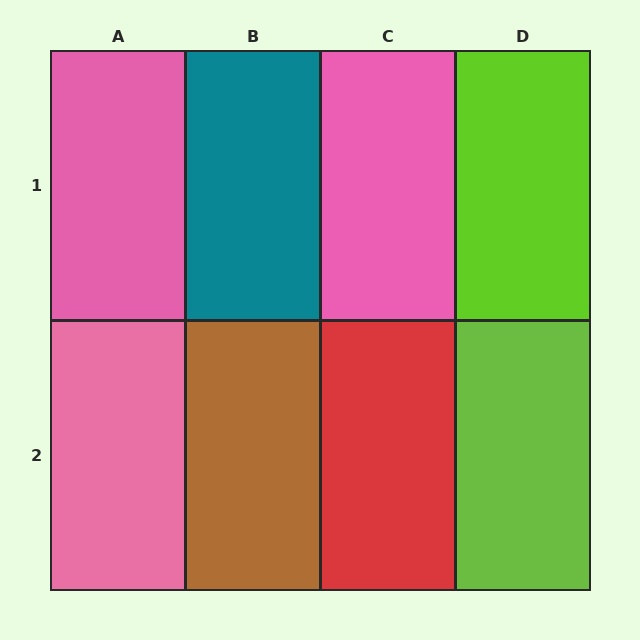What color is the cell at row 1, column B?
Teal.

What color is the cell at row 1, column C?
Pink.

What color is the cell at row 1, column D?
Lime.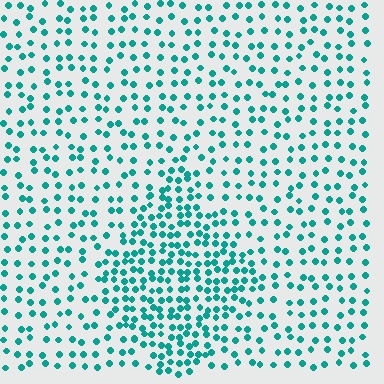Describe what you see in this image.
The image contains small teal elements arranged at two different densities. A diamond-shaped region is visible where the elements are more densely packed than the surrounding area.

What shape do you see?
I see a diamond.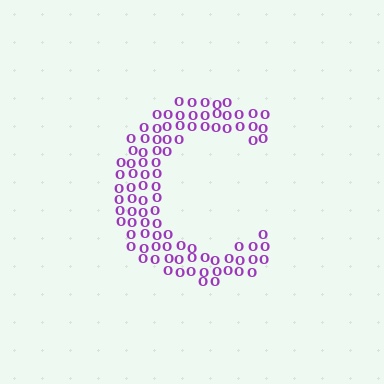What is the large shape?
The large shape is the letter C.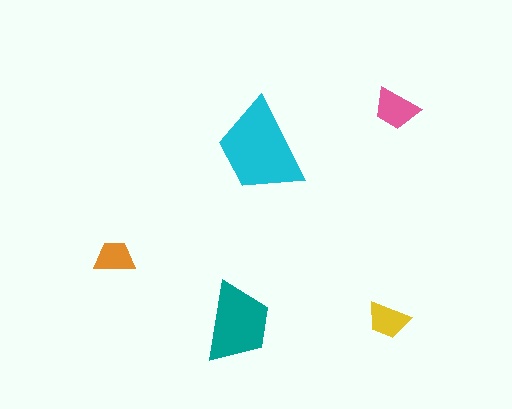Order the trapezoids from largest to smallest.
the cyan one, the teal one, the pink one, the yellow one, the orange one.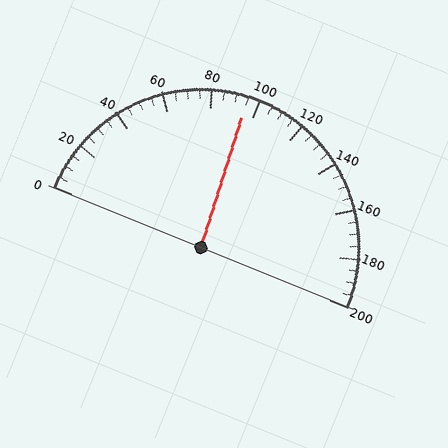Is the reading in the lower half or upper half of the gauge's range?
The reading is in the lower half of the range (0 to 200).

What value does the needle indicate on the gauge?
The needle indicates approximately 95.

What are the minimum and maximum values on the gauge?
The gauge ranges from 0 to 200.